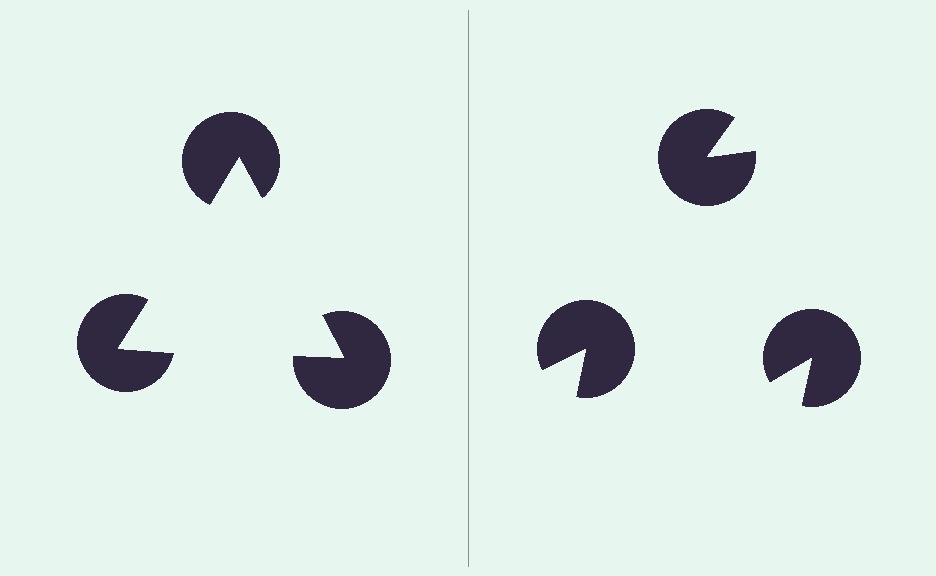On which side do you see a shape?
An illusory triangle appears on the left side. On the right side the wedge cuts are rotated, so no coherent shape forms.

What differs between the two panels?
The pac-man discs are positioned identically on both sides; only the wedge orientations differ. On the left they align to a triangle; on the right they are misaligned.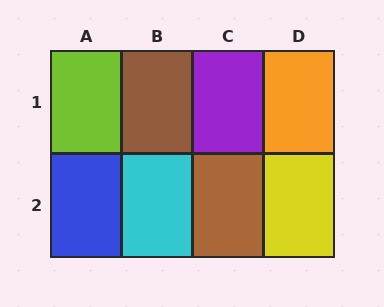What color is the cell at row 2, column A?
Blue.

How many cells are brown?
2 cells are brown.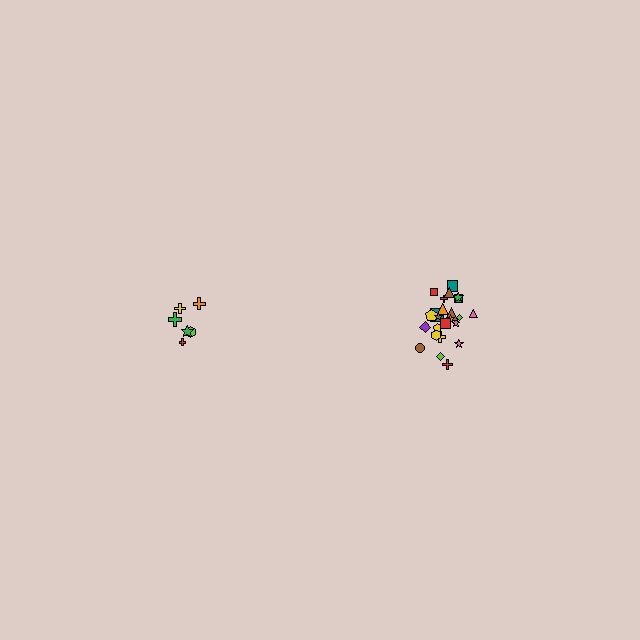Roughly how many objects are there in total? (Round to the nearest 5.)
Roughly 30 objects in total.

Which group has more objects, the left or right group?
The right group.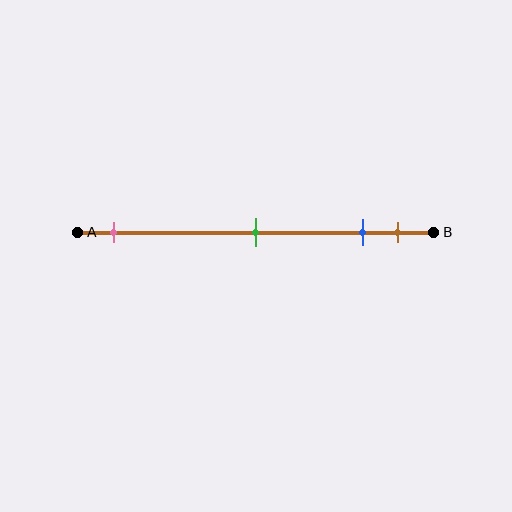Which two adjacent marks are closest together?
The blue and brown marks are the closest adjacent pair.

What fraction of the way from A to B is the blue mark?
The blue mark is approximately 80% (0.8) of the way from A to B.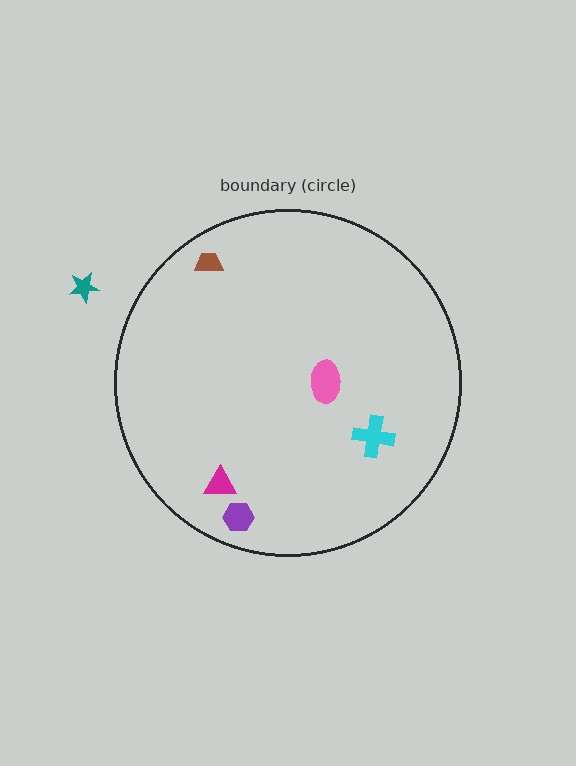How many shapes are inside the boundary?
5 inside, 1 outside.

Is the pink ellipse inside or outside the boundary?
Inside.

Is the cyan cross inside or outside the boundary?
Inside.